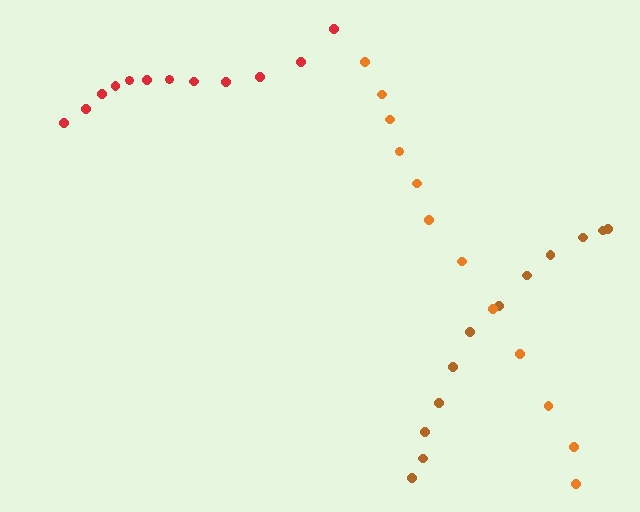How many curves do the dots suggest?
There are 3 distinct paths.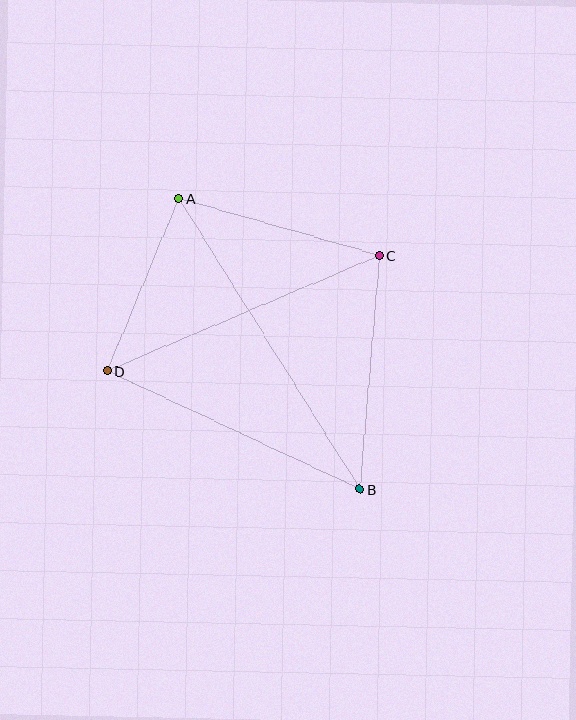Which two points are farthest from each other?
Points A and B are farthest from each other.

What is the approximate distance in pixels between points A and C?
The distance between A and C is approximately 208 pixels.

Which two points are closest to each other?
Points A and D are closest to each other.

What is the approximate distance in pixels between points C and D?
The distance between C and D is approximately 296 pixels.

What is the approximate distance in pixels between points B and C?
The distance between B and C is approximately 235 pixels.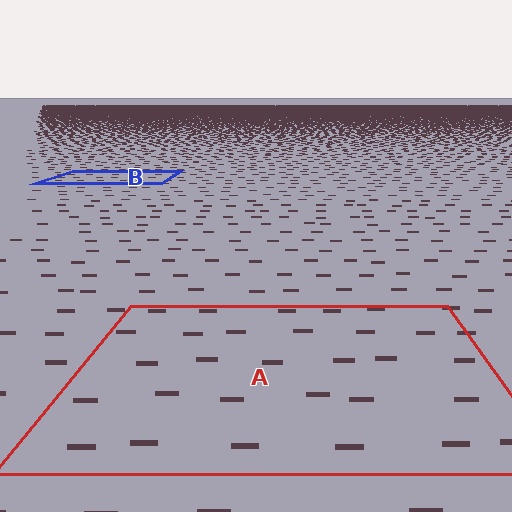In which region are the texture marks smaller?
The texture marks are smaller in region B, because it is farther away.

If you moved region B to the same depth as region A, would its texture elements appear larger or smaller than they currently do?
They would appear larger. At a closer depth, the same texture elements are projected at a bigger on-screen size.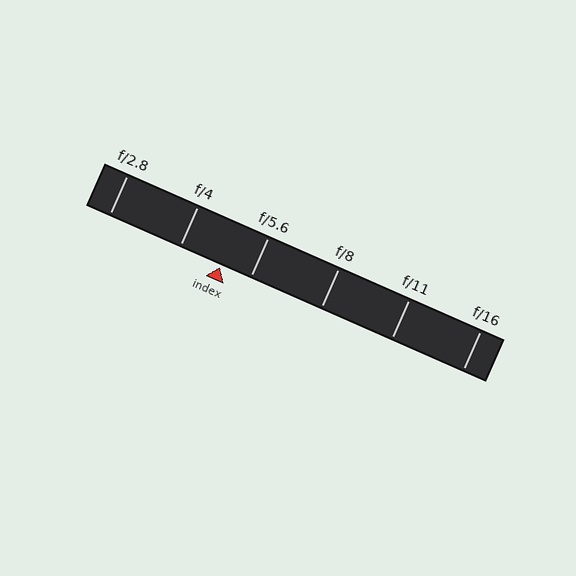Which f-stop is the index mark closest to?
The index mark is closest to f/5.6.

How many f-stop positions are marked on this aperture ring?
There are 6 f-stop positions marked.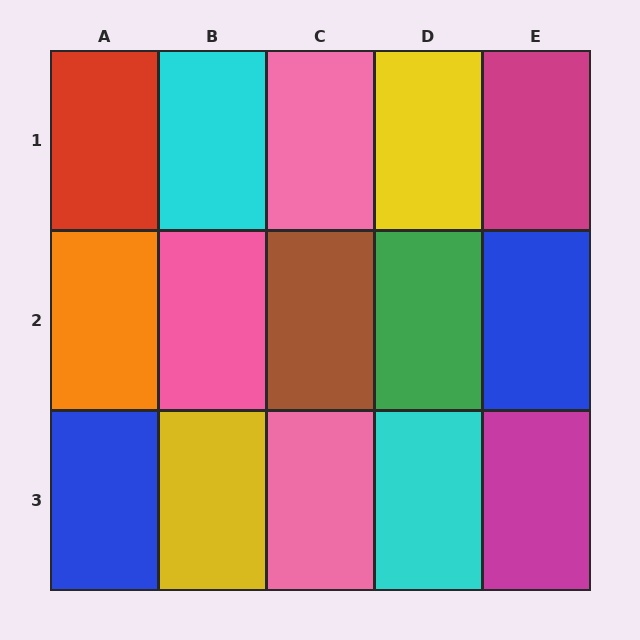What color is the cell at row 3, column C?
Pink.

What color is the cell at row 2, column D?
Green.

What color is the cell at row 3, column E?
Magenta.